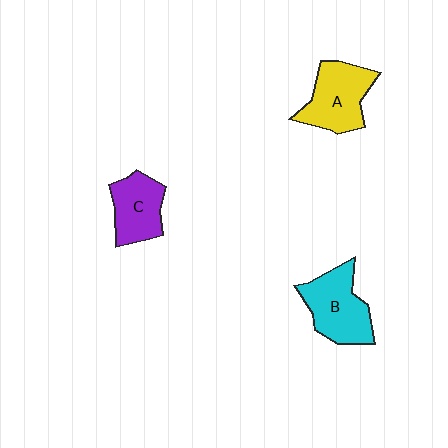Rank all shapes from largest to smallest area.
From largest to smallest: B (cyan), A (yellow), C (purple).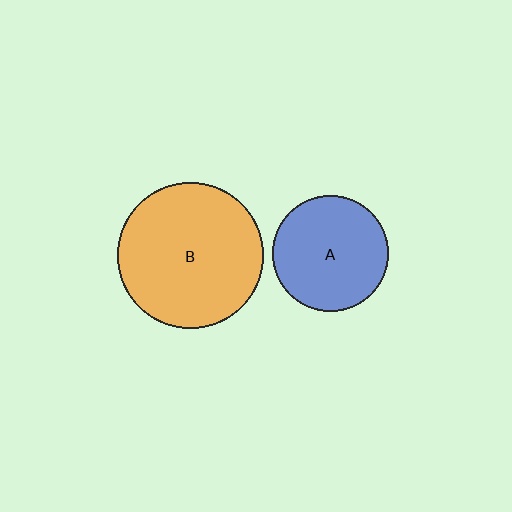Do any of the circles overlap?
No, none of the circles overlap.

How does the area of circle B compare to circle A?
Approximately 1.6 times.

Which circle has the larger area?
Circle B (orange).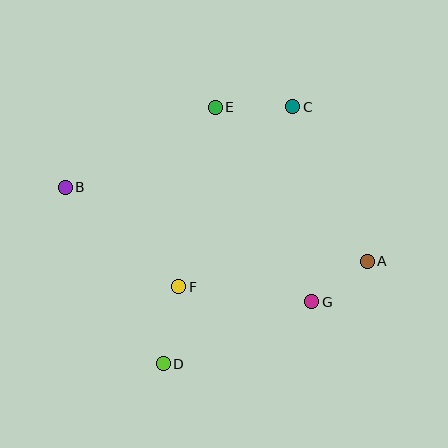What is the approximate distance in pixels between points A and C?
The distance between A and C is approximately 171 pixels.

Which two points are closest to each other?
Points A and G are closest to each other.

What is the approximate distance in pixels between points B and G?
The distance between B and G is approximately 272 pixels.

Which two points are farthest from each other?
Points A and B are farthest from each other.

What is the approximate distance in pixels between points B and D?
The distance between B and D is approximately 202 pixels.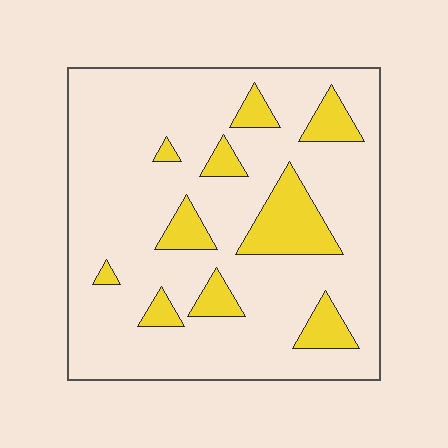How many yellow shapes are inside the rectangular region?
10.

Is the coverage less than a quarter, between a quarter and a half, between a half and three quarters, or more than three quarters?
Less than a quarter.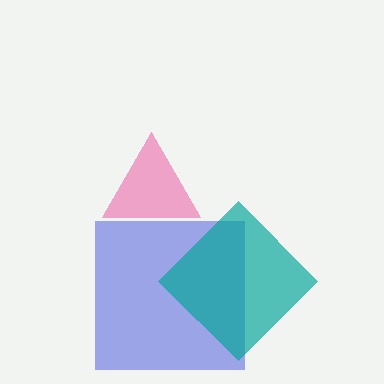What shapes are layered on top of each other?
The layered shapes are: a blue square, a pink triangle, a teal diamond.